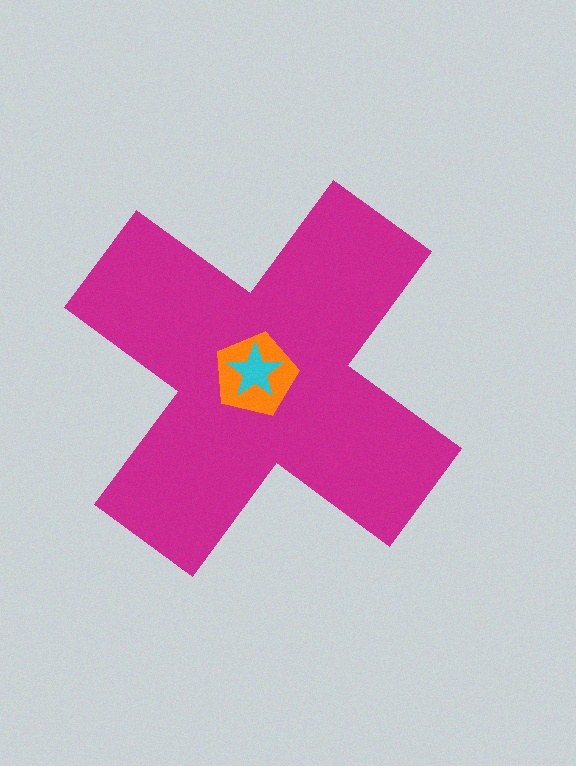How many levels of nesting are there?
3.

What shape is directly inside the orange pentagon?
The cyan star.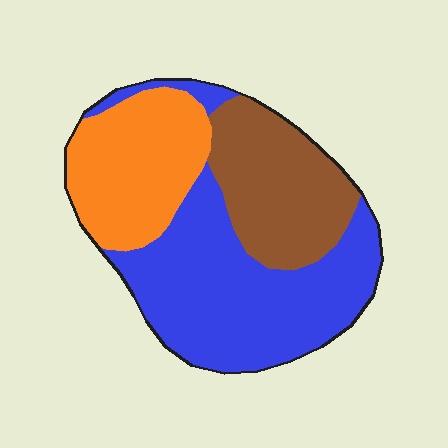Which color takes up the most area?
Blue, at roughly 45%.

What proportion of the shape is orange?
Orange covers about 25% of the shape.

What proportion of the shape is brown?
Brown covers around 25% of the shape.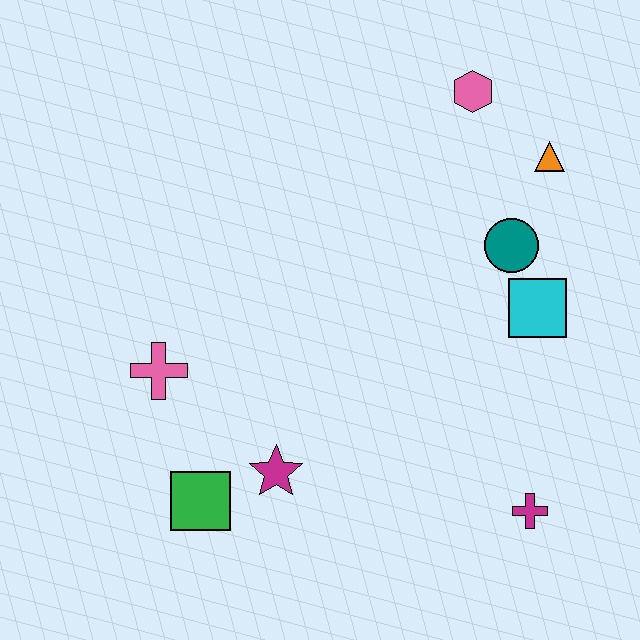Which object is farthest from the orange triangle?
The green square is farthest from the orange triangle.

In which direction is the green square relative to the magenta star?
The green square is to the left of the magenta star.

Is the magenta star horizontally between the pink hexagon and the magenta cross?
No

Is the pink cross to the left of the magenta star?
Yes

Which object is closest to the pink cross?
The green square is closest to the pink cross.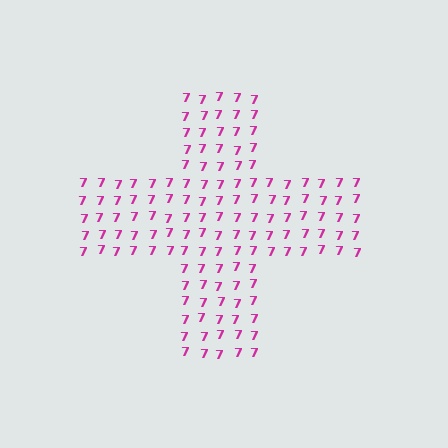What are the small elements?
The small elements are digit 7's.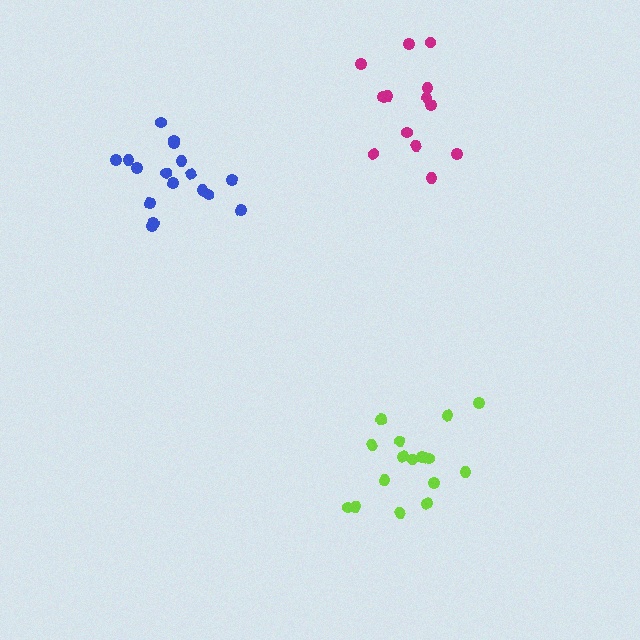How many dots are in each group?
Group 1: 13 dots, Group 2: 17 dots, Group 3: 16 dots (46 total).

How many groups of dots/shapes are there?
There are 3 groups.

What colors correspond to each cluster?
The clusters are colored: magenta, blue, lime.